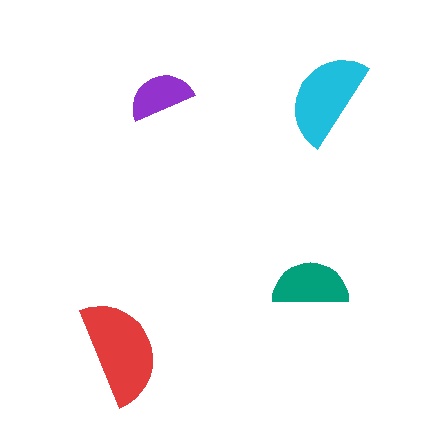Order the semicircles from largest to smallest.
the red one, the cyan one, the teal one, the purple one.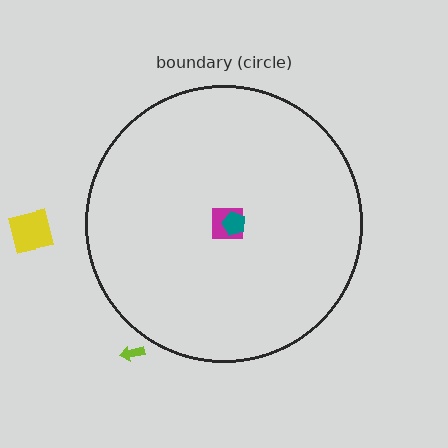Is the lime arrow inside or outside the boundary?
Outside.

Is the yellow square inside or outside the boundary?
Outside.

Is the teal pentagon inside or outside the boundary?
Inside.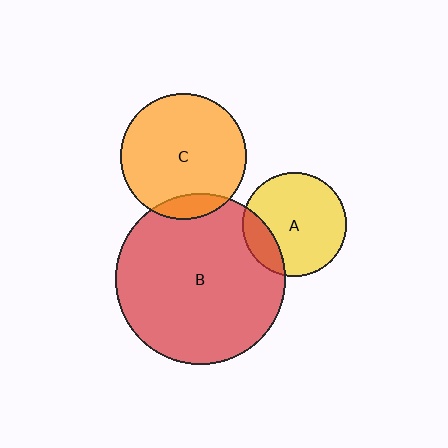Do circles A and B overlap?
Yes.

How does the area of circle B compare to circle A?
Approximately 2.7 times.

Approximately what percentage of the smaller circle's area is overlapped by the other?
Approximately 20%.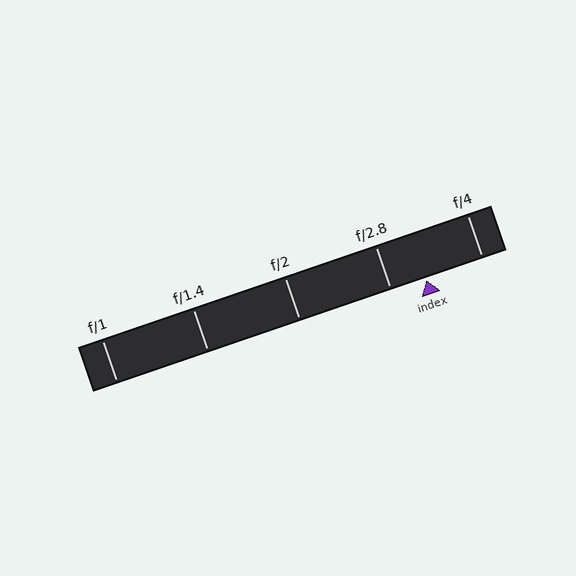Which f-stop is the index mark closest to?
The index mark is closest to f/2.8.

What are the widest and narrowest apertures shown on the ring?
The widest aperture shown is f/1 and the narrowest is f/4.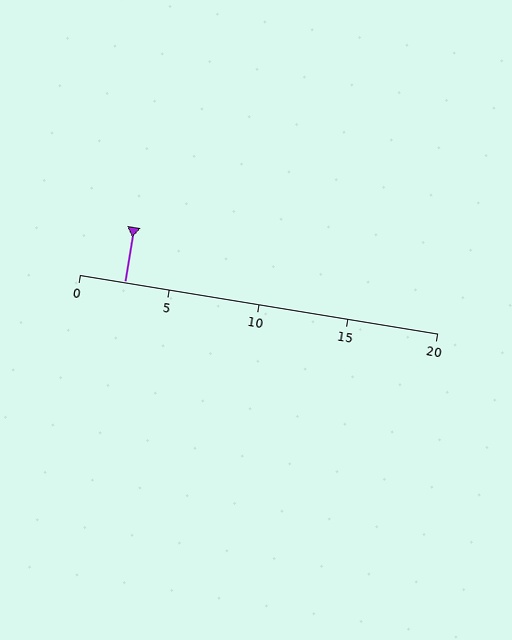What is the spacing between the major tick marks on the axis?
The major ticks are spaced 5 apart.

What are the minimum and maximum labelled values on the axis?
The axis runs from 0 to 20.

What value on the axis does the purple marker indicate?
The marker indicates approximately 2.5.